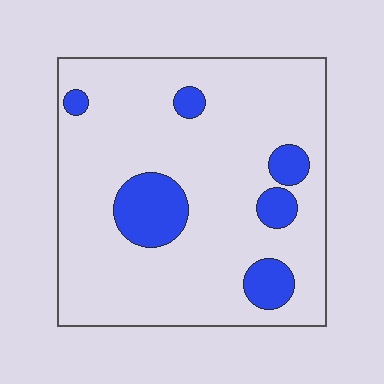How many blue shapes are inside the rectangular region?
6.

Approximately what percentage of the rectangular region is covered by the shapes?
Approximately 15%.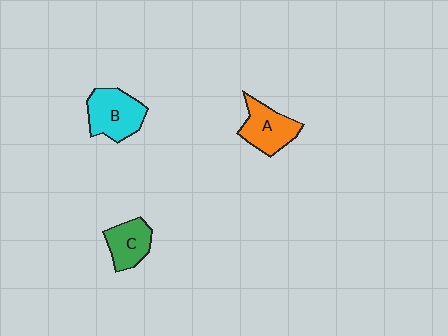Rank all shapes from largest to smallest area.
From largest to smallest: B (cyan), A (orange), C (green).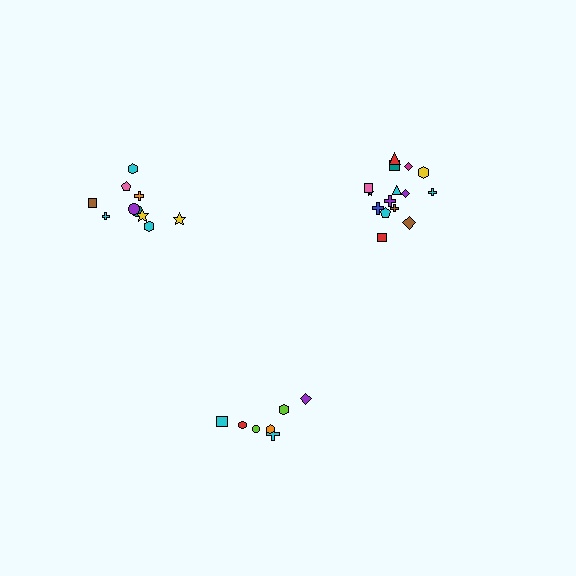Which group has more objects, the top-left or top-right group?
The top-right group.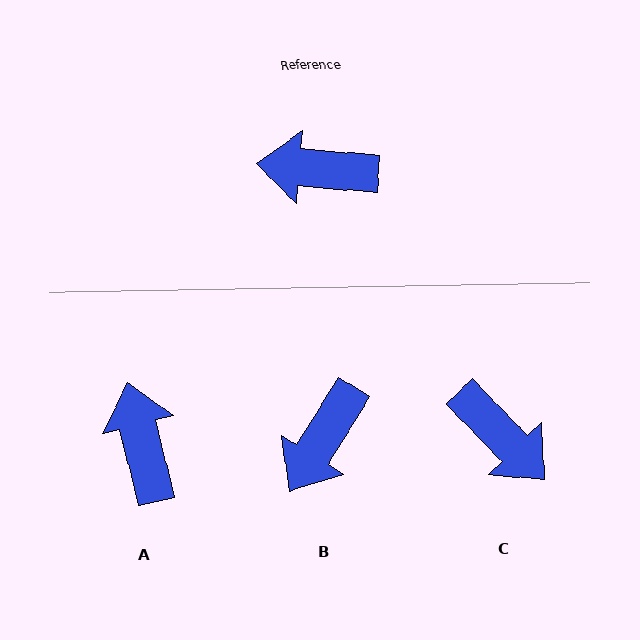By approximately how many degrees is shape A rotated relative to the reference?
Approximately 71 degrees clockwise.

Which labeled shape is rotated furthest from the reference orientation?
C, about 139 degrees away.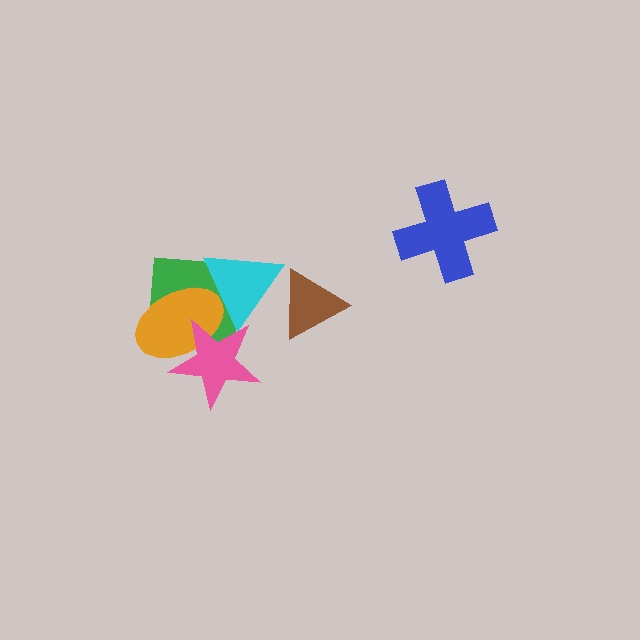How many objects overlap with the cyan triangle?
4 objects overlap with the cyan triangle.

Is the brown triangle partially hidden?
No, no other shape covers it.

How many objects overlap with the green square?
3 objects overlap with the green square.